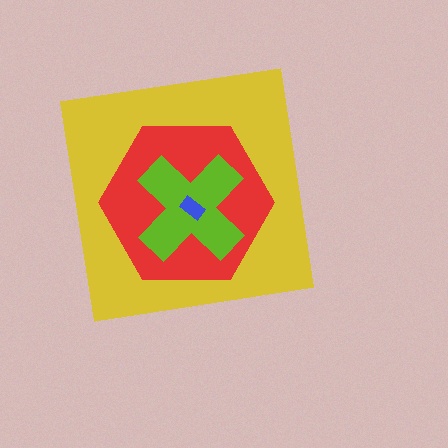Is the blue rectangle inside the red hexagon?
Yes.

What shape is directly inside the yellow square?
The red hexagon.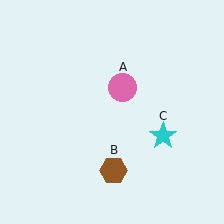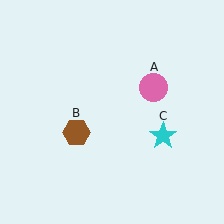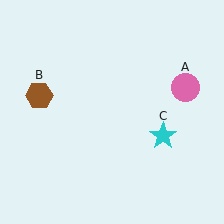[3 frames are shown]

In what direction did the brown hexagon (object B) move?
The brown hexagon (object B) moved up and to the left.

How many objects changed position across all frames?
2 objects changed position: pink circle (object A), brown hexagon (object B).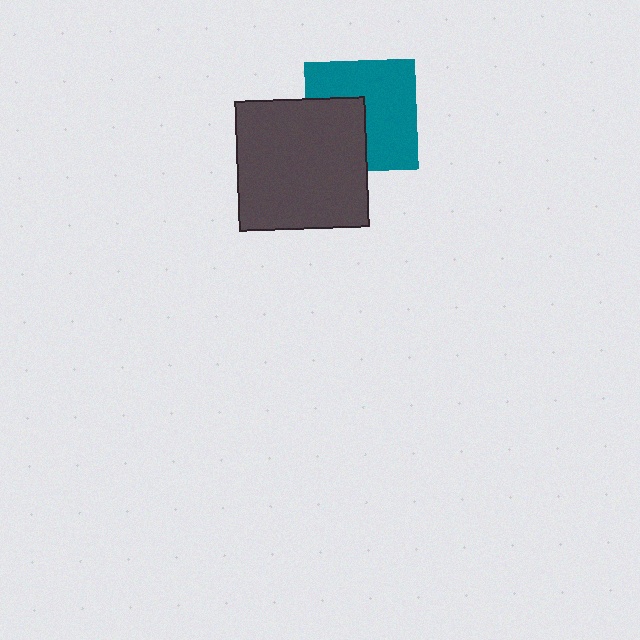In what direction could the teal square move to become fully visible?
The teal square could move toward the upper-right. That would shift it out from behind the dark gray square entirely.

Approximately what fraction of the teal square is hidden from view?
Roughly 37% of the teal square is hidden behind the dark gray square.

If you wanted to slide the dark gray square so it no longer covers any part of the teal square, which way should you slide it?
Slide it toward the lower-left — that is the most direct way to separate the two shapes.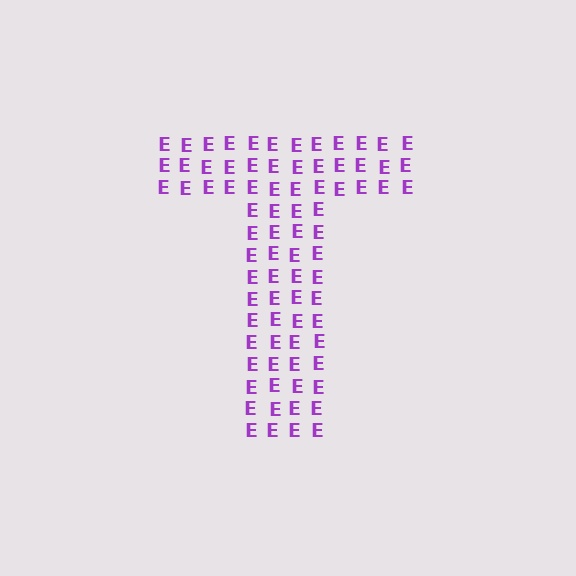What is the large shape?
The large shape is the letter T.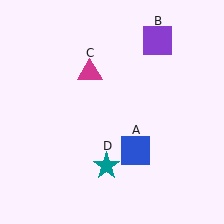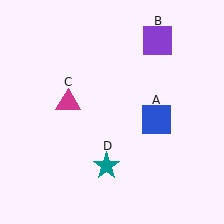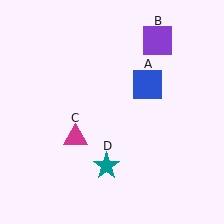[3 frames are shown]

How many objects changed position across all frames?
2 objects changed position: blue square (object A), magenta triangle (object C).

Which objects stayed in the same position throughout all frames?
Purple square (object B) and teal star (object D) remained stationary.